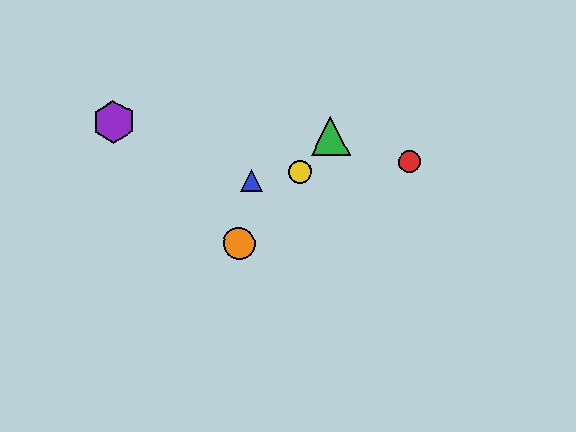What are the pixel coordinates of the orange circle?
The orange circle is at (239, 244).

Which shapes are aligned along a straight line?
The green triangle, the yellow circle, the orange circle are aligned along a straight line.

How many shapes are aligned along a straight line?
3 shapes (the green triangle, the yellow circle, the orange circle) are aligned along a straight line.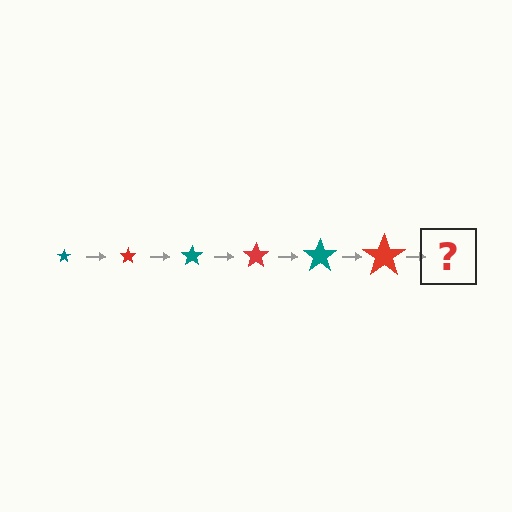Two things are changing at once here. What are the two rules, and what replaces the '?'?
The two rules are that the star grows larger each step and the color cycles through teal and red. The '?' should be a teal star, larger than the previous one.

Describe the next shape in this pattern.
It should be a teal star, larger than the previous one.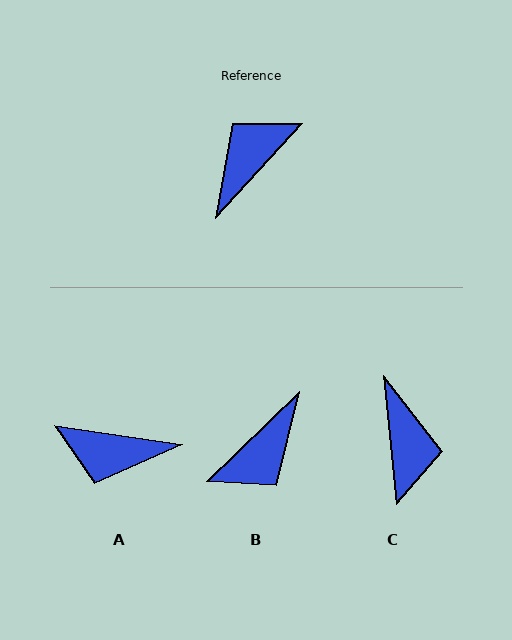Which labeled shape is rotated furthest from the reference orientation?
B, about 176 degrees away.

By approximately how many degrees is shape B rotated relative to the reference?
Approximately 176 degrees counter-clockwise.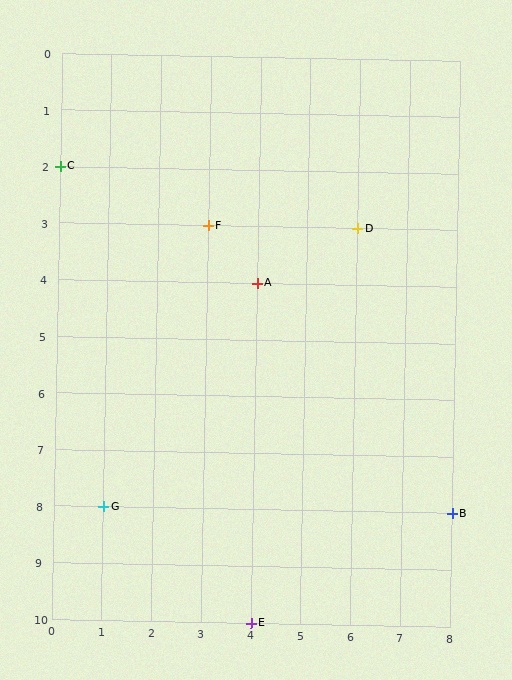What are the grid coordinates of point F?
Point F is at grid coordinates (3, 3).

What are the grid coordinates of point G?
Point G is at grid coordinates (1, 8).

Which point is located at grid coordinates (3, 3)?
Point F is at (3, 3).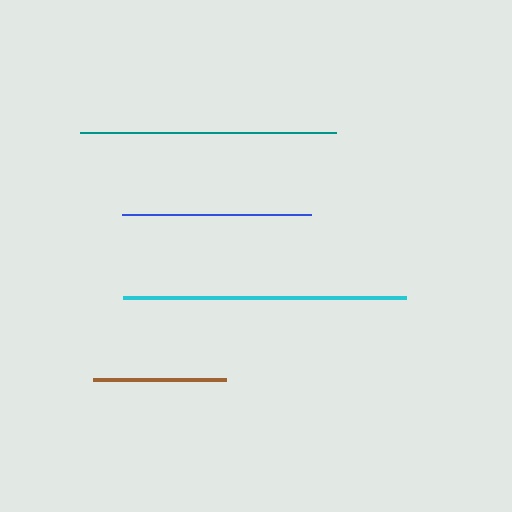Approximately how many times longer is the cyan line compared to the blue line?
The cyan line is approximately 1.5 times the length of the blue line.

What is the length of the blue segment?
The blue segment is approximately 189 pixels long.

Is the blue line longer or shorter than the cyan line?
The cyan line is longer than the blue line.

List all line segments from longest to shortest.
From longest to shortest: cyan, teal, blue, brown.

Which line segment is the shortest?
The brown line is the shortest at approximately 133 pixels.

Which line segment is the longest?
The cyan line is the longest at approximately 283 pixels.